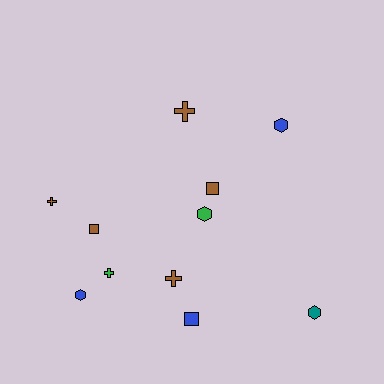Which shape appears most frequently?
Hexagon, with 4 objects.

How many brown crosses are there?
There are 3 brown crosses.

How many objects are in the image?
There are 11 objects.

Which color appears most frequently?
Brown, with 5 objects.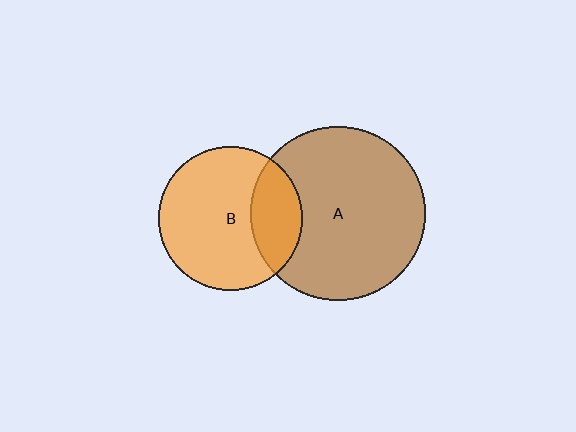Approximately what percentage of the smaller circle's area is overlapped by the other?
Approximately 25%.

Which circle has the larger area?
Circle A (brown).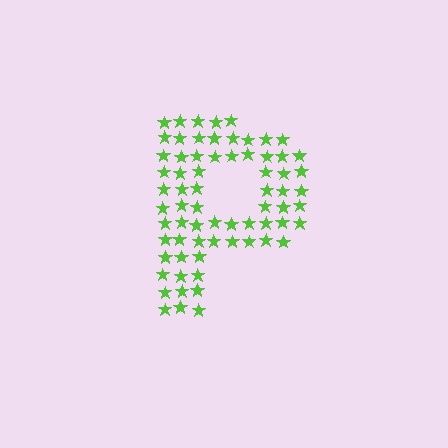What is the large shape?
The large shape is the letter P.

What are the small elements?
The small elements are stars.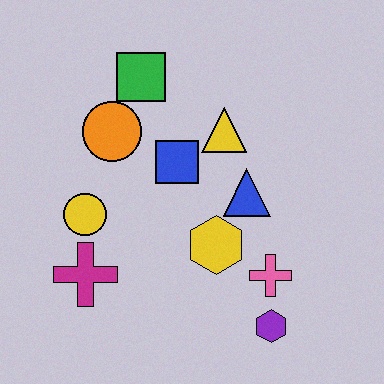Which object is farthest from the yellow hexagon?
The green square is farthest from the yellow hexagon.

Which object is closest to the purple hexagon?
The pink cross is closest to the purple hexagon.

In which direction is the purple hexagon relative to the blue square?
The purple hexagon is below the blue square.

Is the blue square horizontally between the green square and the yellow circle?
No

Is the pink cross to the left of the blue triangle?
No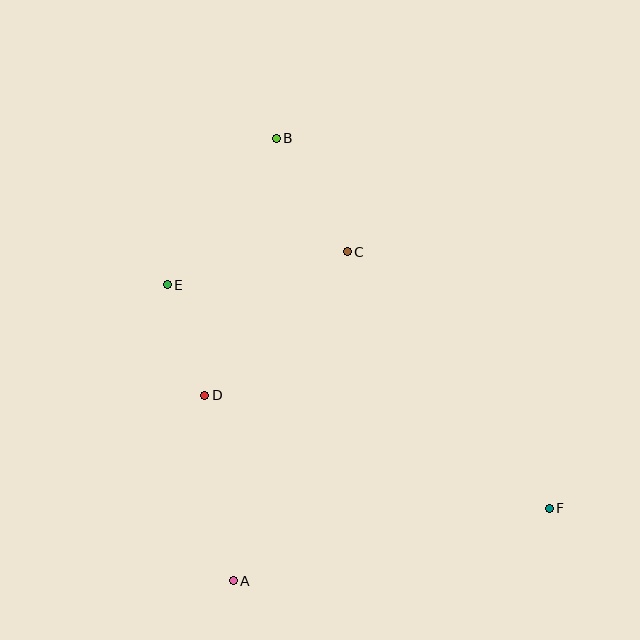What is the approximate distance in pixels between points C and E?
The distance between C and E is approximately 183 pixels.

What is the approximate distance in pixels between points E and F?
The distance between E and F is approximately 443 pixels.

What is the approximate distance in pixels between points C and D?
The distance between C and D is approximately 202 pixels.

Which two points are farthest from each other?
Points B and F are farthest from each other.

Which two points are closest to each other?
Points D and E are closest to each other.